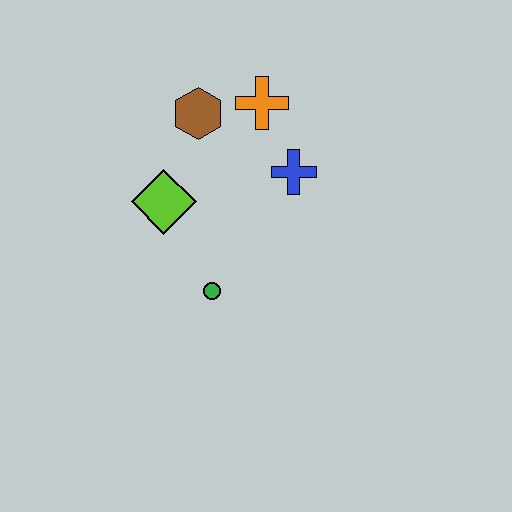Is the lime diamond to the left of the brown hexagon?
Yes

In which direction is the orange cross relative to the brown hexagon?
The orange cross is to the right of the brown hexagon.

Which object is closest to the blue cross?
The orange cross is closest to the blue cross.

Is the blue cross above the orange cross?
No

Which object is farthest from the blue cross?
The green circle is farthest from the blue cross.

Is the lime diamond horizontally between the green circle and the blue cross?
No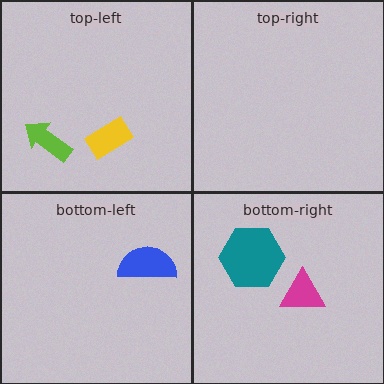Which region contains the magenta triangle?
The bottom-right region.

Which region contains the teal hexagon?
The bottom-right region.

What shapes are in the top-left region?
The lime arrow, the yellow rectangle.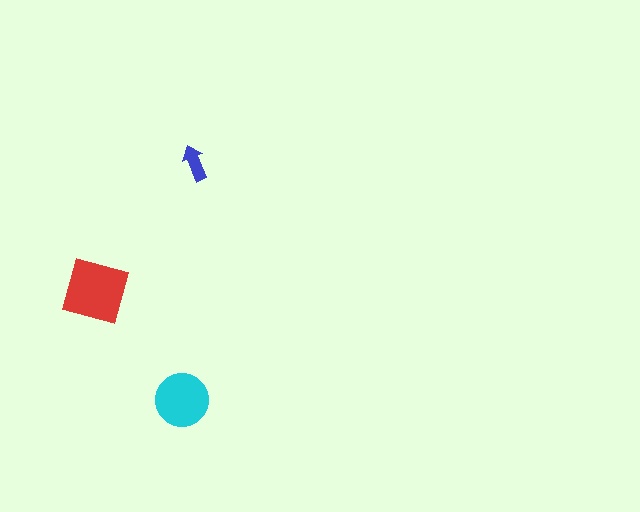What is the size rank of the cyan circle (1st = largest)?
2nd.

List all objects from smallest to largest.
The blue arrow, the cyan circle, the red square.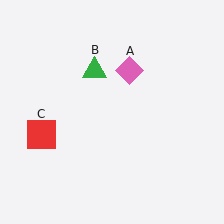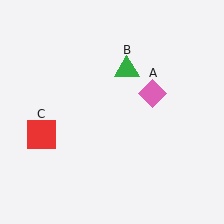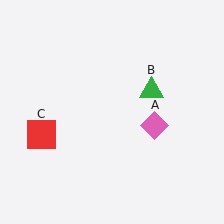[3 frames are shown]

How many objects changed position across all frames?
2 objects changed position: pink diamond (object A), green triangle (object B).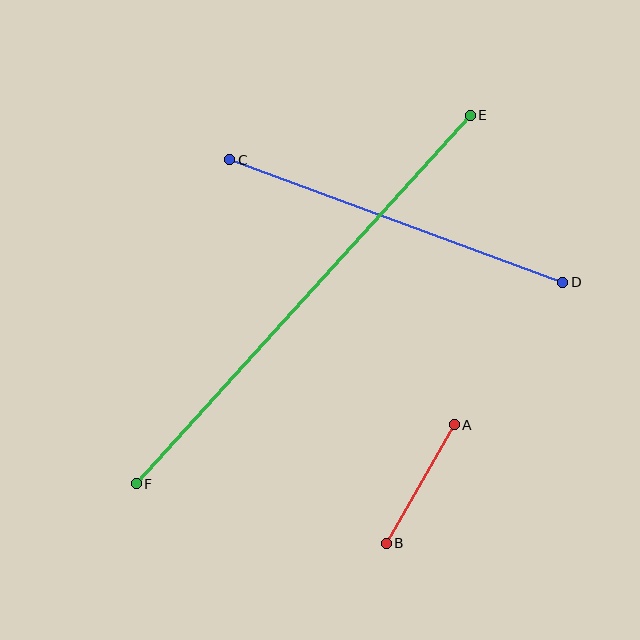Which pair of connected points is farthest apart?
Points E and F are farthest apart.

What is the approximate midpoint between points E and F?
The midpoint is at approximately (303, 299) pixels.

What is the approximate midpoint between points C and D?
The midpoint is at approximately (396, 221) pixels.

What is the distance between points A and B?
The distance is approximately 137 pixels.